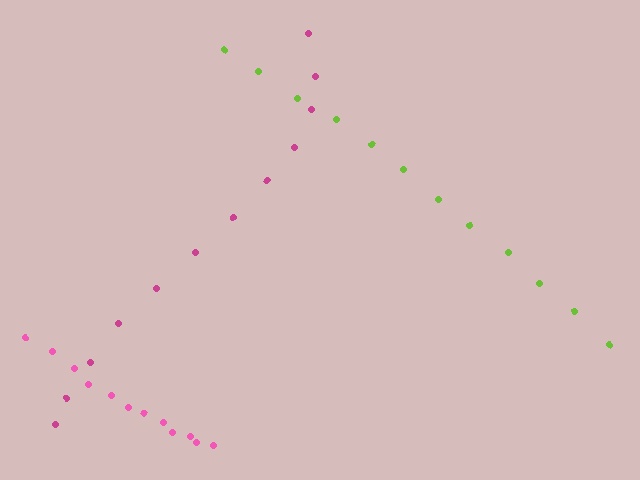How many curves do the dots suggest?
There are 3 distinct paths.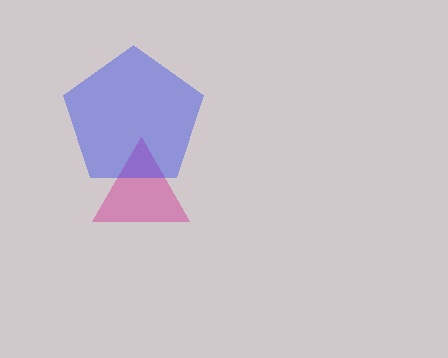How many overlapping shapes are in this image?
There are 2 overlapping shapes in the image.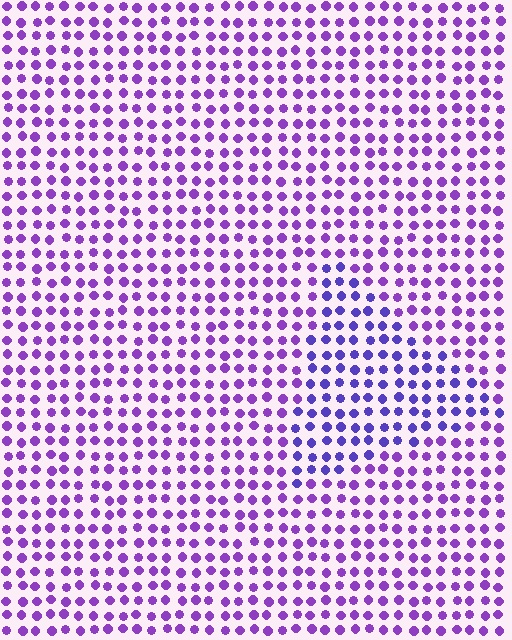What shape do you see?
I see a triangle.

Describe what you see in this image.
The image is filled with small purple elements in a uniform arrangement. A triangle-shaped region is visible where the elements are tinted to a slightly different hue, forming a subtle color boundary.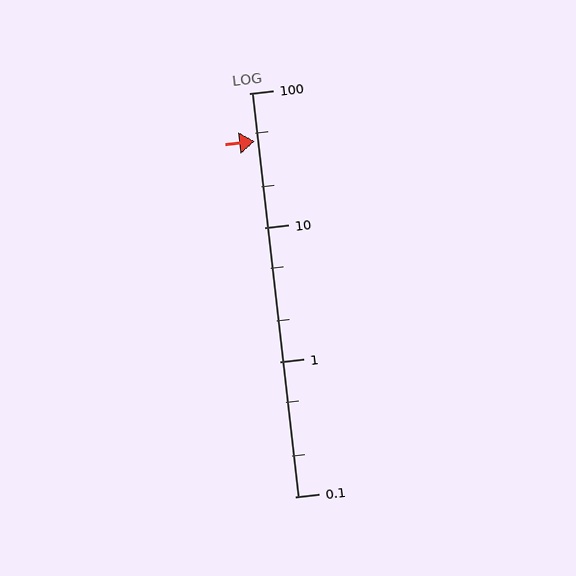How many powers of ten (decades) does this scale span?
The scale spans 3 decades, from 0.1 to 100.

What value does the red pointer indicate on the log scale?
The pointer indicates approximately 44.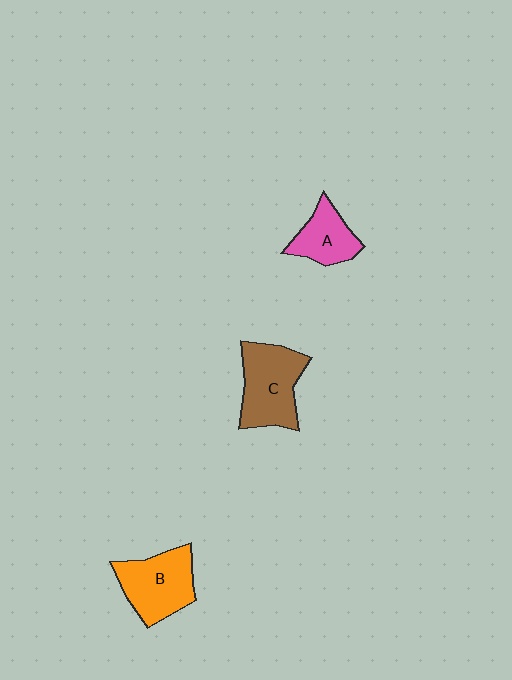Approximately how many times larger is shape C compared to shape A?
Approximately 1.6 times.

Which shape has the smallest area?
Shape A (pink).